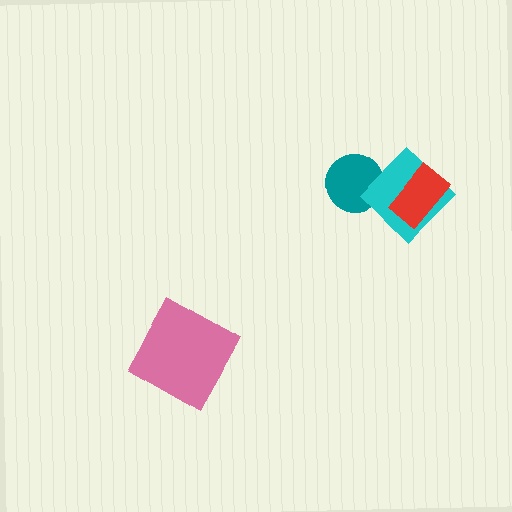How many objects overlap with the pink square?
0 objects overlap with the pink square.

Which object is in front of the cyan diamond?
The red rectangle is in front of the cyan diamond.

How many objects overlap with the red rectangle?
1 object overlaps with the red rectangle.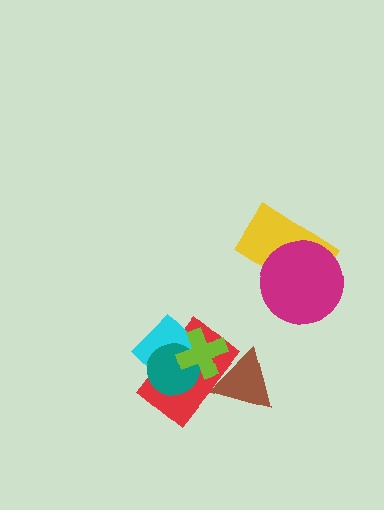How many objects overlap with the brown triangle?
2 objects overlap with the brown triangle.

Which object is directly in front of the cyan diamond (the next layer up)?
The teal circle is directly in front of the cyan diamond.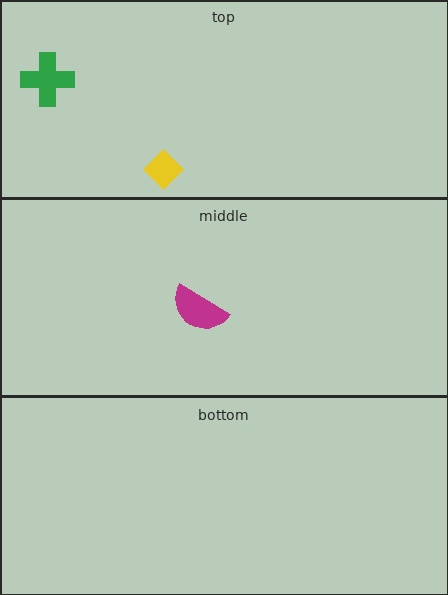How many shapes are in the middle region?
1.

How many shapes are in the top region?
2.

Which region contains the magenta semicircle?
The middle region.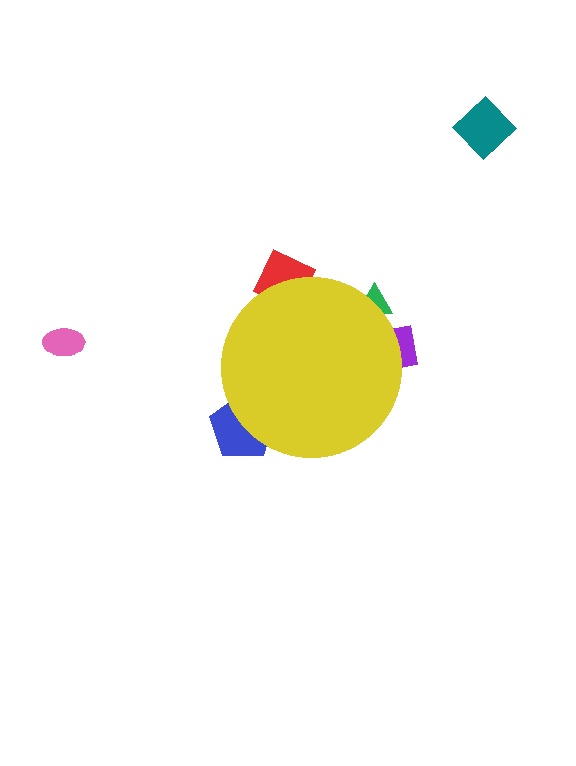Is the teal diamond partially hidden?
No, the teal diamond is fully visible.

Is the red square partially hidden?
Yes, the red square is partially hidden behind the yellow circle.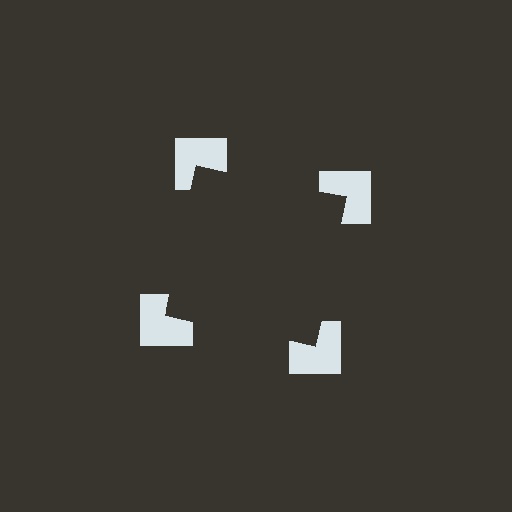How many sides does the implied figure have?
4 sides.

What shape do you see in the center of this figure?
An illusory square — its edges are inferred from the aligned wedge cuts in the notched squares, not physically drawn.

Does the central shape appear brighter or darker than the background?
It typically appears slightly darker than the background, even though no actual brightness change is drawn.